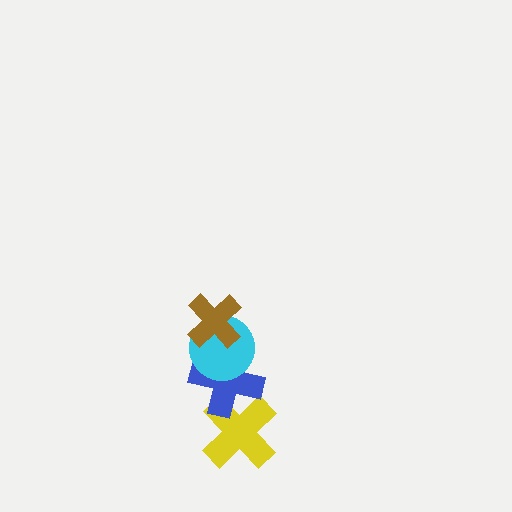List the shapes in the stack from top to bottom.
From top to bottom: the brown cross, the cyan circle, the blue cross, the yellow cross.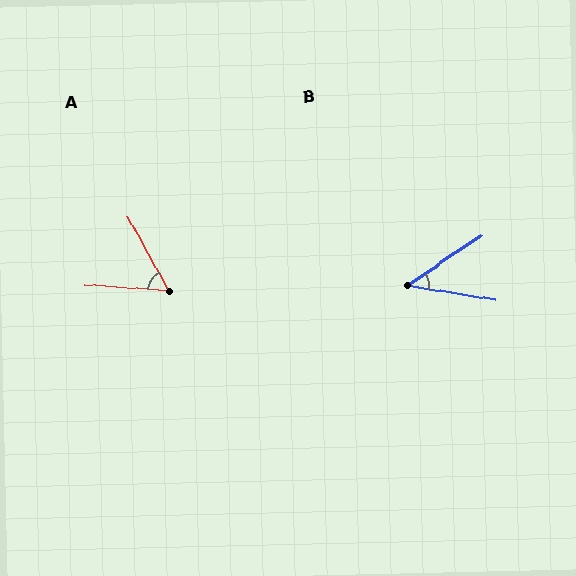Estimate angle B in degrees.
Approximately 44 degrees.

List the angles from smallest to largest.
B (44°), A (58°).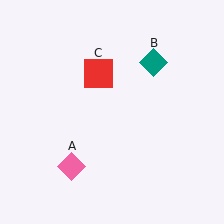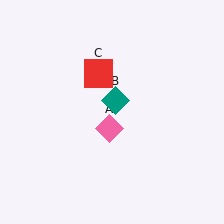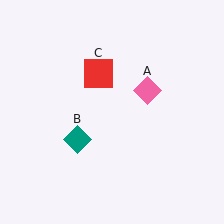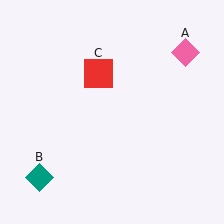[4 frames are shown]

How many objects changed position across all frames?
2 objects changed position: pink diamond (object A), teal diamond (object B).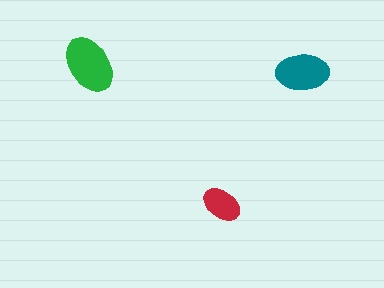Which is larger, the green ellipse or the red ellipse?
The green one.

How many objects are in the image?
There are 3 objects in the image.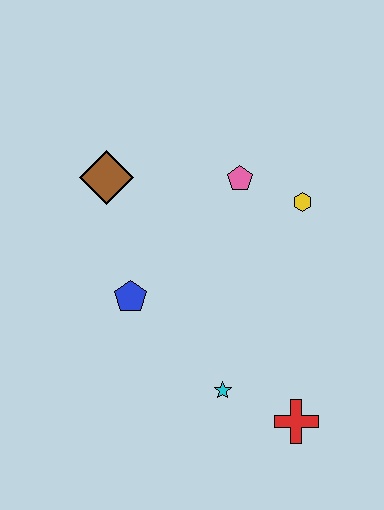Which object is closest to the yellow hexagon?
The pink pentagon is closest to the yellow hexagon.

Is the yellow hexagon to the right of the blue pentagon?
Yes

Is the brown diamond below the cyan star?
No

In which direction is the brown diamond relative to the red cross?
The brown diamond is above the red cross.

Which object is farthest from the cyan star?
The brown diamond is farthest from the cyan star.